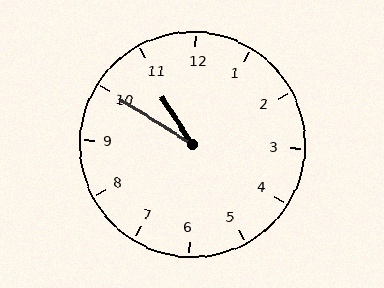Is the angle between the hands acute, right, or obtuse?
It is acute.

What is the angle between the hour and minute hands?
Approximately 25 degrees.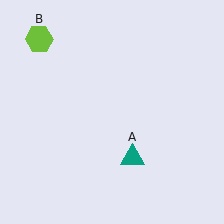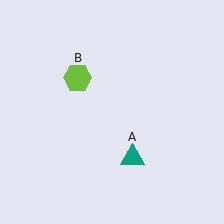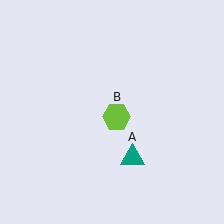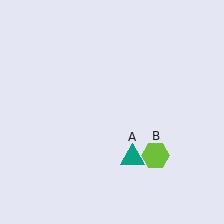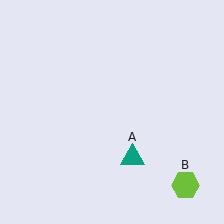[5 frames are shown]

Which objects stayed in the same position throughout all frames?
Teal triangle (object A) remained stationary.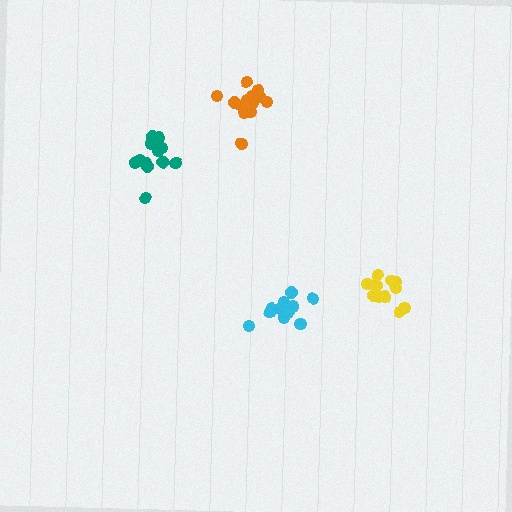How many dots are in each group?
Group 1: 11 dots, Group 2: 16 dots, Group 3: 12 dots, Group 4: 12 dots (51 total).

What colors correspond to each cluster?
The clusters are colored: yellow, orange, cyan, teal.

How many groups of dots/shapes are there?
There are 4 groups.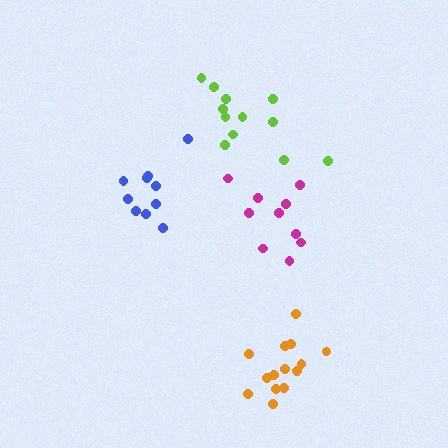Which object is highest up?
The lime cluster is topmost.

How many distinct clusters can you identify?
There are 4 distinct clusters.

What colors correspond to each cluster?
The clusters are colored: blue, lime, orange, magenta.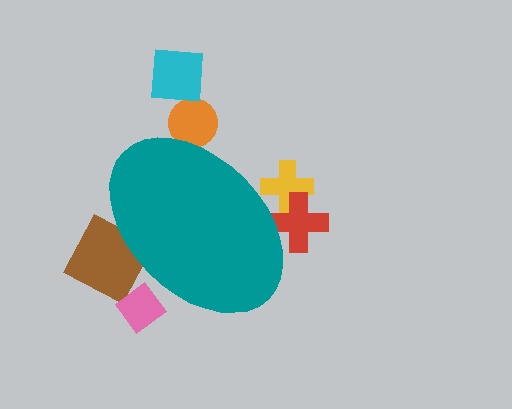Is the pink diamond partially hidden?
Yes, the pink diamond is partially hidden behind the teal ellipse.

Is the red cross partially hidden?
Yes, the red cross is partially hidden behind the teal ellipse.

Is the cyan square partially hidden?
No, the cyan square is fully visible.